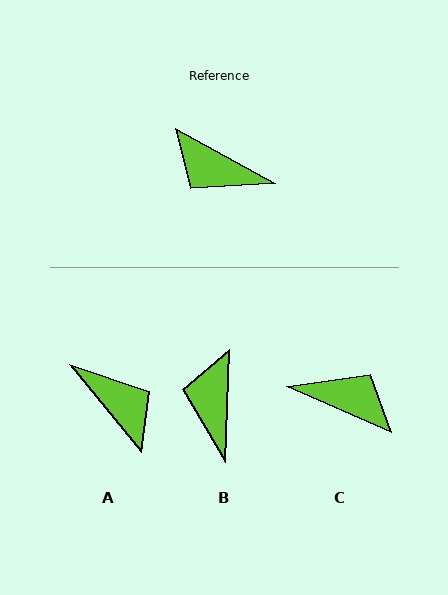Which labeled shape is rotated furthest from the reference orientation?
C, about 175 degrees away.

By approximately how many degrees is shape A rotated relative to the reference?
Approximately 158 degrees counter-clockwise.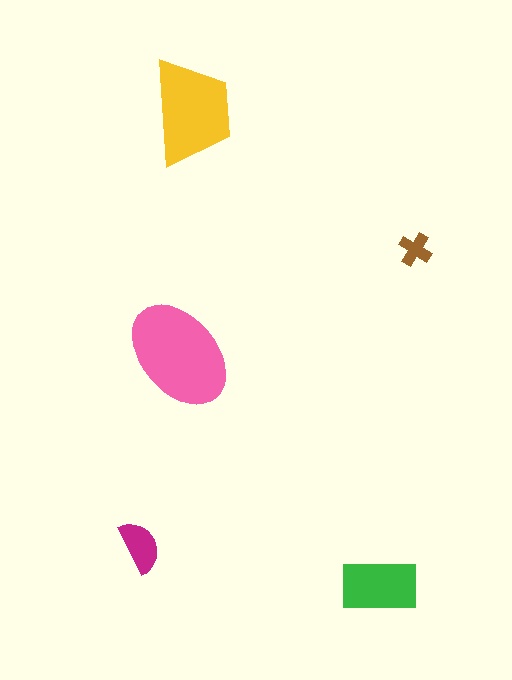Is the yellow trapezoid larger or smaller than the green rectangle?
Larger.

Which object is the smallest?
The brown cross.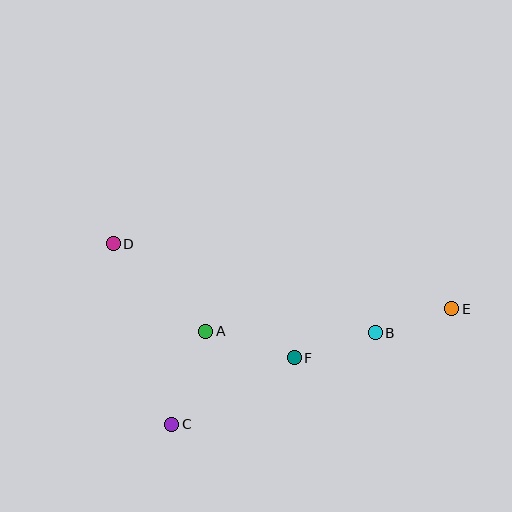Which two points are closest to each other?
Points B and E are closest to each other.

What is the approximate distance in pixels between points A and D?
The distance between A and D is approximately 127 pixels.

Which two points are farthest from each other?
Points D and E are farthest from each other.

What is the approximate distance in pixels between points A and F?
The distance between A and F is approximately 92 pixels.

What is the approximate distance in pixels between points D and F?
The distance between D and F is approximately 214 pixels.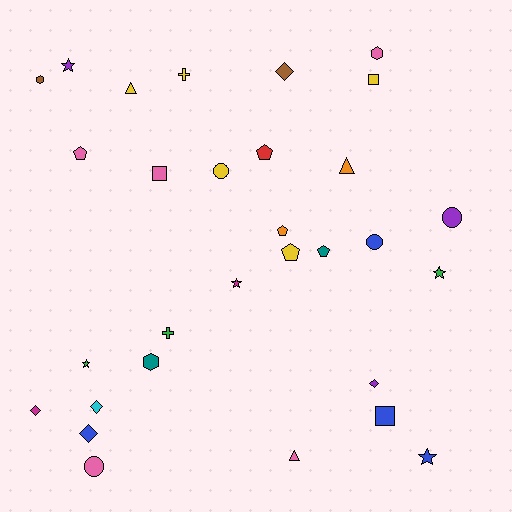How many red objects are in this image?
There is 1 red object.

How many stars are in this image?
There are 5 stars.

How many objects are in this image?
There are 30 objects.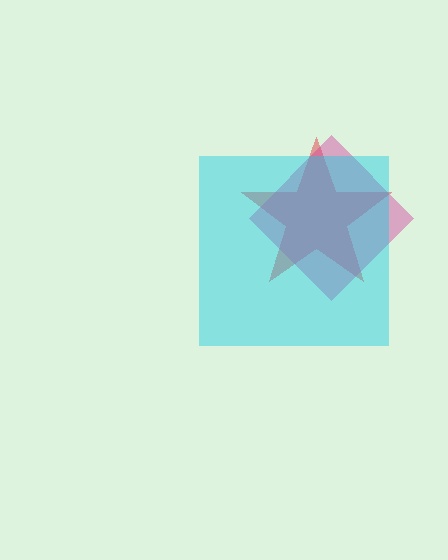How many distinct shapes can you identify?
There are 3 distinct shapes: a red star, a magenta diamond, a cyan square.